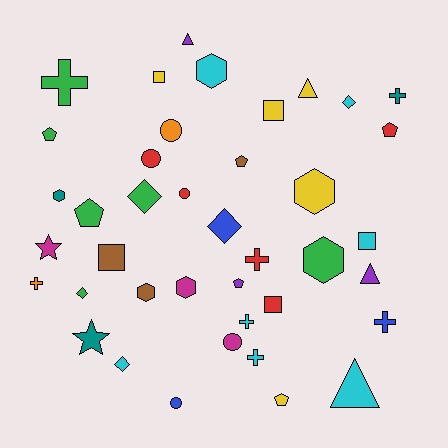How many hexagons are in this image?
There are 6 hexagons.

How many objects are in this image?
There are 40 objects.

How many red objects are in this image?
There are 5 red objects.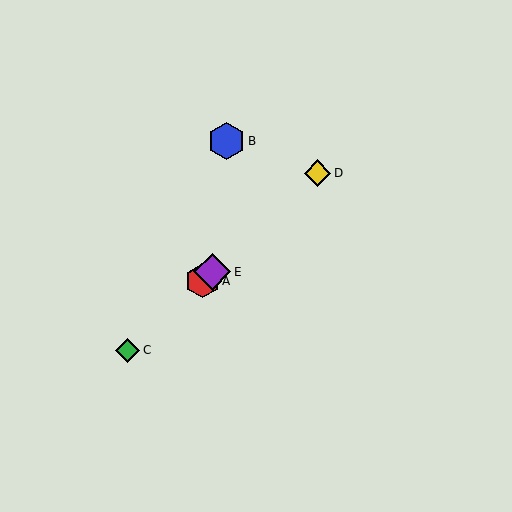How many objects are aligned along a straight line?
4 objects (A, C, D, E) are aligned along a straight line.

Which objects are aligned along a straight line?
Objects A, C, D, E are aligned along a straight line.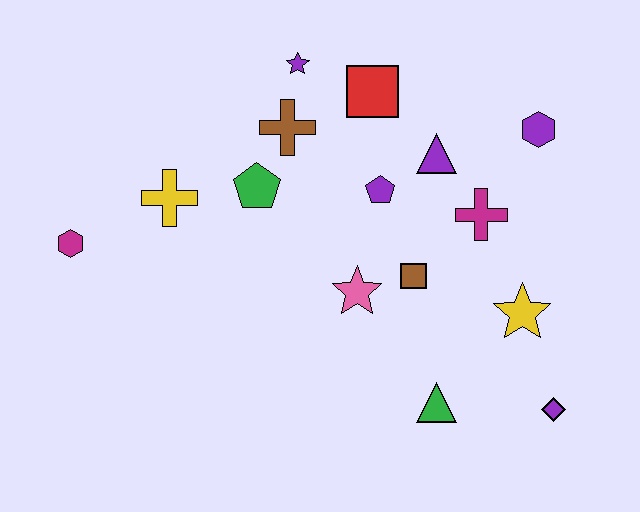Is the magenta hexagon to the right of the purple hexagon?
No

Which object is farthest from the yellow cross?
The purple diamond is farthest from the yellow cross.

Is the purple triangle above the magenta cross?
Yes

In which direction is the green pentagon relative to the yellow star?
The green pentagon is to the left of the yellow star.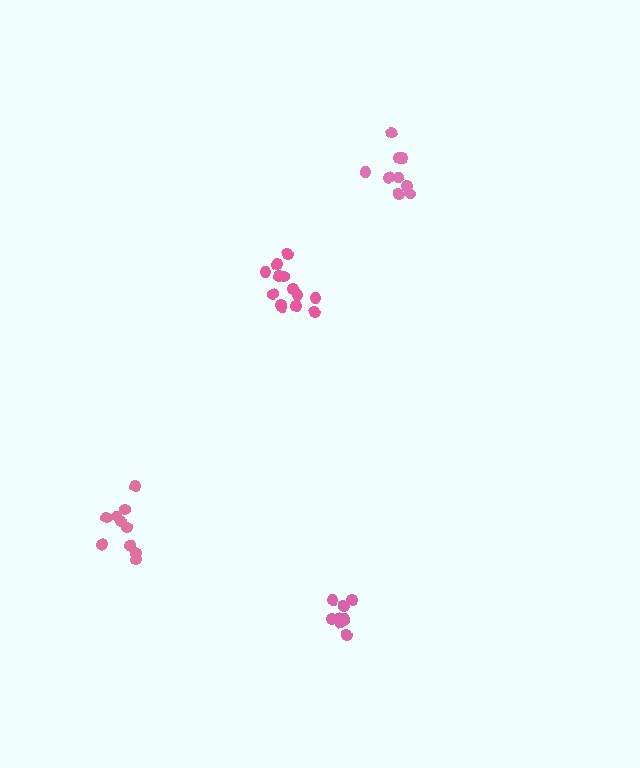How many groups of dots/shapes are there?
There are 4 groups.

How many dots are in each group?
Group 1: 13 dots, Group 2: 10 dots, Group 3: 9 dots, Group 4: 9 dots (41 total).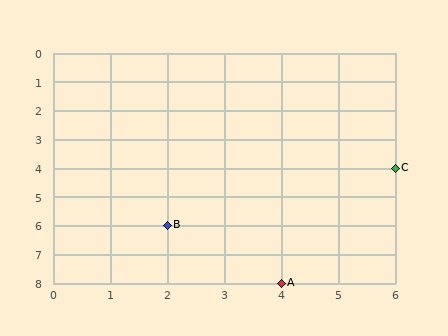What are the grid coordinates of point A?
Point A is at grid coordinates (4, 8).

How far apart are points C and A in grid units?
Points C and A are 2 columns and 4 rows apart (about 4.5 grid units diagonally).